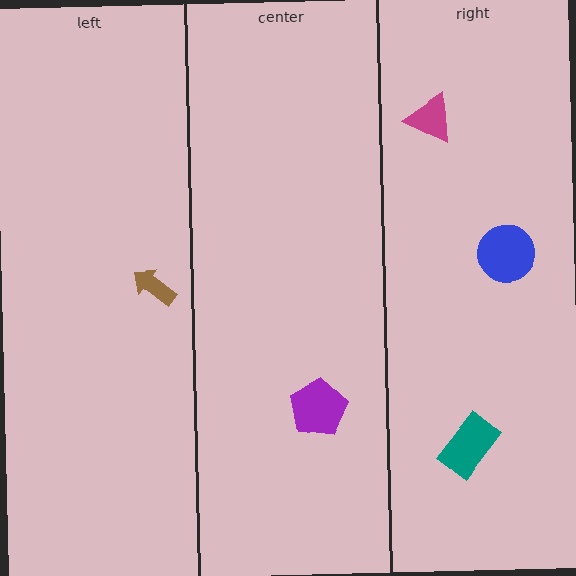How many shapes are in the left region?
1.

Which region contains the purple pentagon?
The center region.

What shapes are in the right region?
The blue circle, the teal rectangle, the magenta triangle.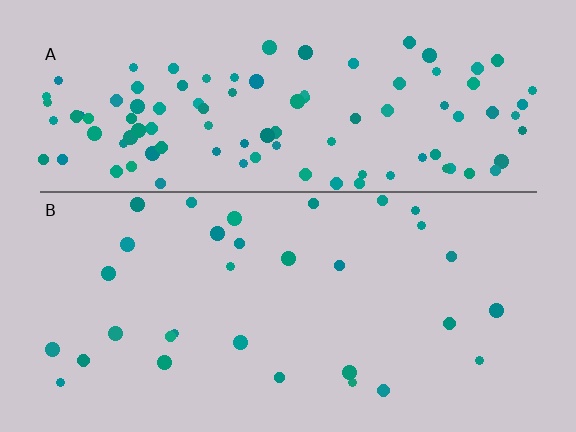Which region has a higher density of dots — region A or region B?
A (the top).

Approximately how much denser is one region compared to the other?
Approximately 3.3× — region A over region B.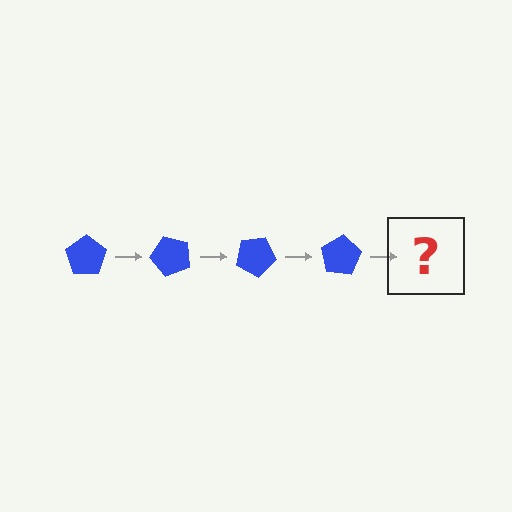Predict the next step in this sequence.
The next step is a blue pentagon rotated 200 degrees.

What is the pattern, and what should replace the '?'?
The pattern is that the pentagon rotates 50 degrees each step. The '?' should be a blue pentagon rotated 200 degrees.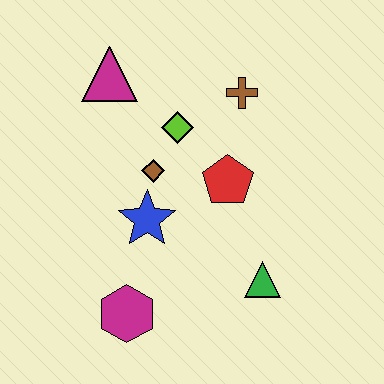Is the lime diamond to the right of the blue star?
Yes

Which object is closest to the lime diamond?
The brown diamond is closest to the lime diamond.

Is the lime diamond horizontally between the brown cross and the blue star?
Yes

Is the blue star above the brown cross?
No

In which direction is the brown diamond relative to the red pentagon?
The brown diamond is to the left of the red pentagon.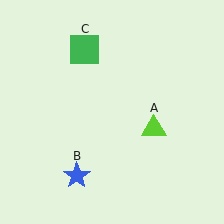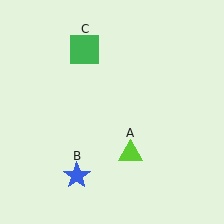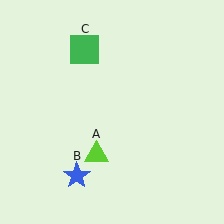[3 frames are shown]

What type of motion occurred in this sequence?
The lime triangle (object A) rotated clockwise around the center of the scene.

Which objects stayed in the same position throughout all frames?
Blue star (object B) and green square (object C) remained stationary.